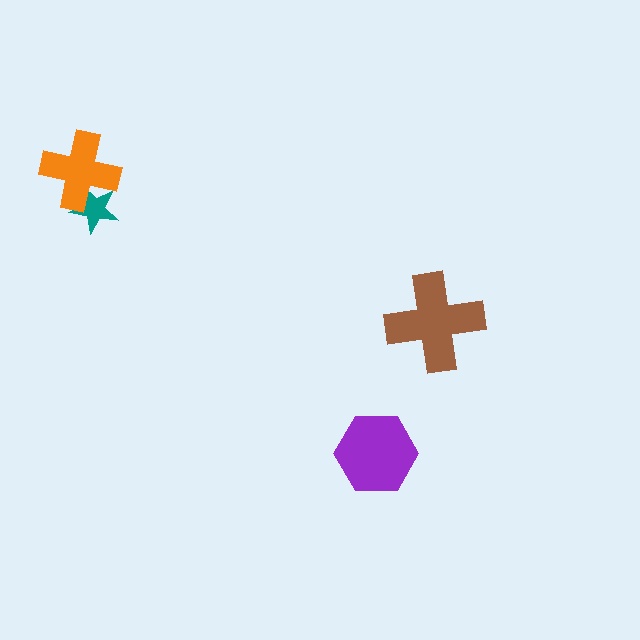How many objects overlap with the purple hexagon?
0 objects overlap with the purple hexagon.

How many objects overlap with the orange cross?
1 object overlaps with the orange cross.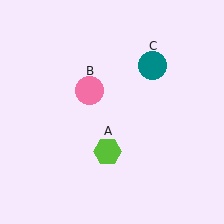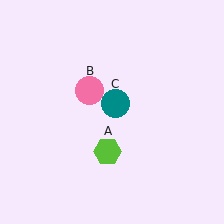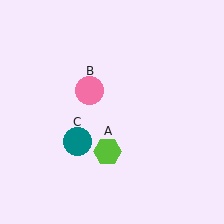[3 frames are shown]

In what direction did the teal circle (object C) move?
The teal circle (object C) moved down and to the left.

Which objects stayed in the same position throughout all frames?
Lime hexagon (object A) and pink circle (object B) remained stationary.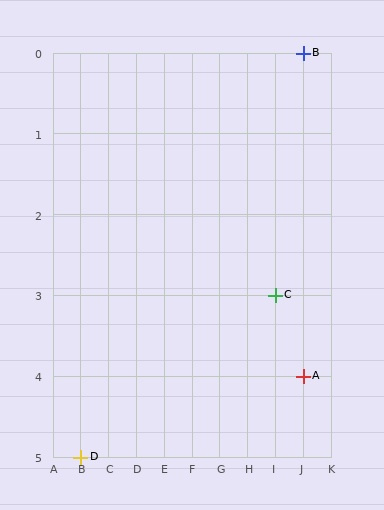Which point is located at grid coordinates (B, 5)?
Point D is at (B, 5).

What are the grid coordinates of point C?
Point C is at grid coordinates (I, 3).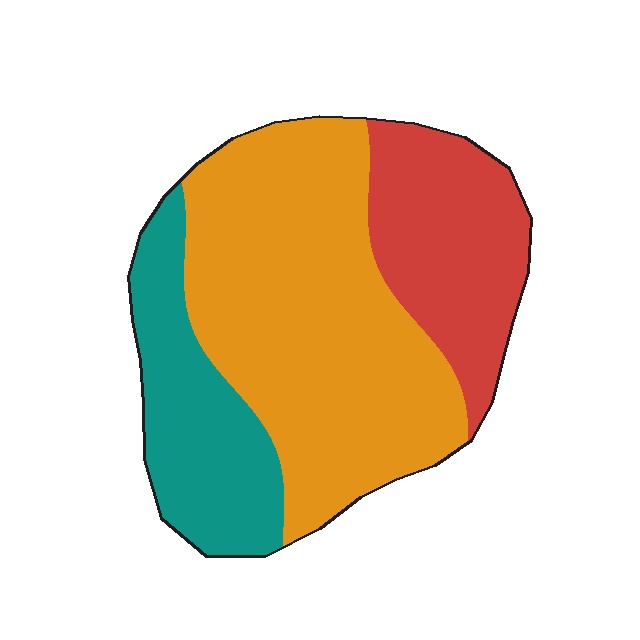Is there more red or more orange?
Orange.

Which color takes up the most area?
Orange, at roughly 55%.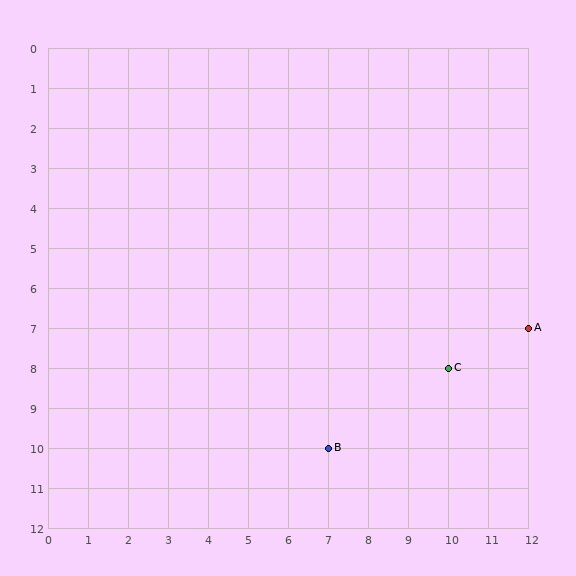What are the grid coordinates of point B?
Point B is at grid coordinates (7, 10).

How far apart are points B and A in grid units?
Points B and A are 5 columns and 3 rows apart (about 5.8 grid units diagonally).